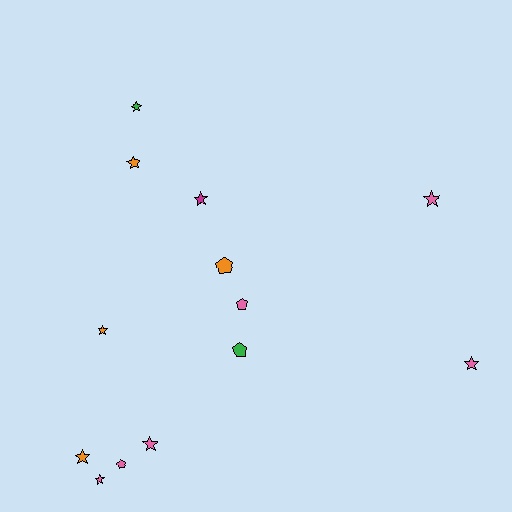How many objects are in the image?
There are 13 objects.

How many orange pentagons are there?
There is 1 orange pentagon.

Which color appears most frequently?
Pink, with 6 objects.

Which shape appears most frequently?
Star, with 9 objects.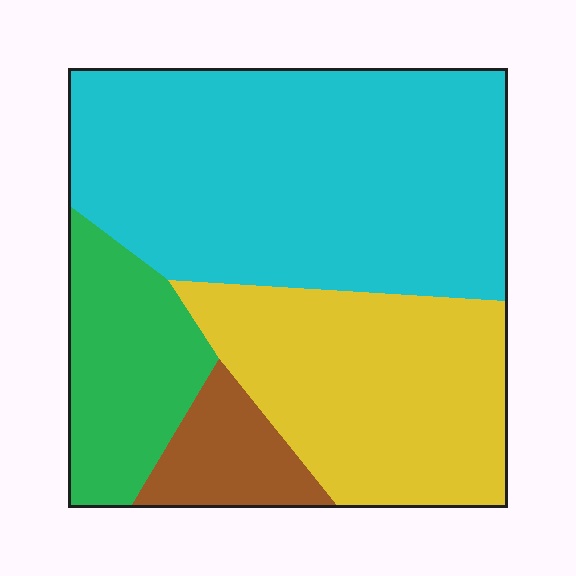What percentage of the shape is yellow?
Yellow covers around 30% of the shape.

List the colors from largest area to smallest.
From largest to smallest: cyan, yellow, green, brown.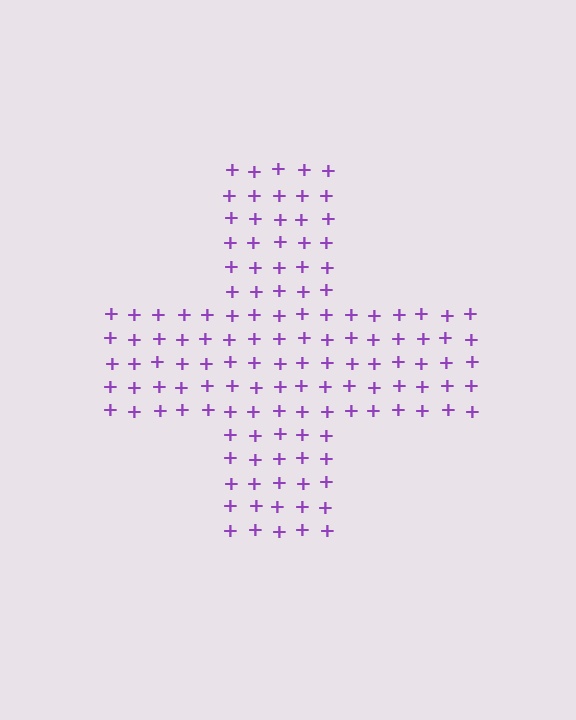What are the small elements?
The small elements are plus signs.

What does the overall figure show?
The overall figure shows a cross.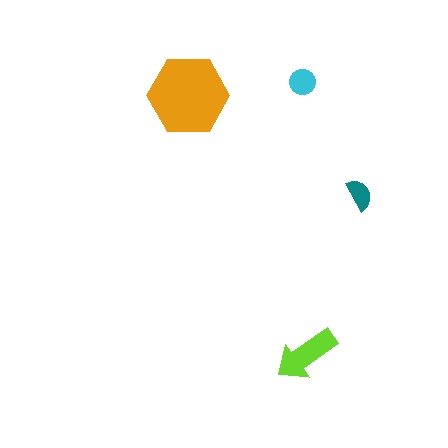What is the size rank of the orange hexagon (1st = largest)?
1st.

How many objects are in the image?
There are 4 objects in the image.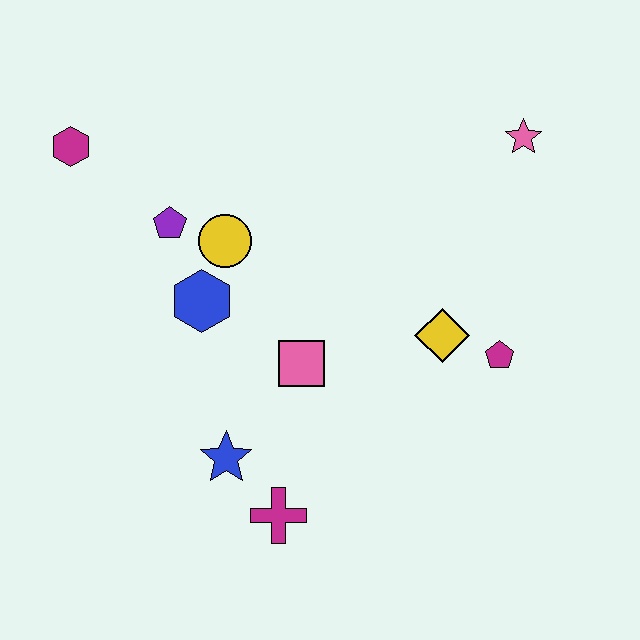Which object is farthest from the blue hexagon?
The pink star is farthest from the blue hexagon.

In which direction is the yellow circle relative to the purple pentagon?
The yellow circle is to the right of the purple pentagon.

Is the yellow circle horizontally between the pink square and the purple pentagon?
Yes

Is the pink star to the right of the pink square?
Yes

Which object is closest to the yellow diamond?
The magenta pentagon is closest to the yellow diamond.